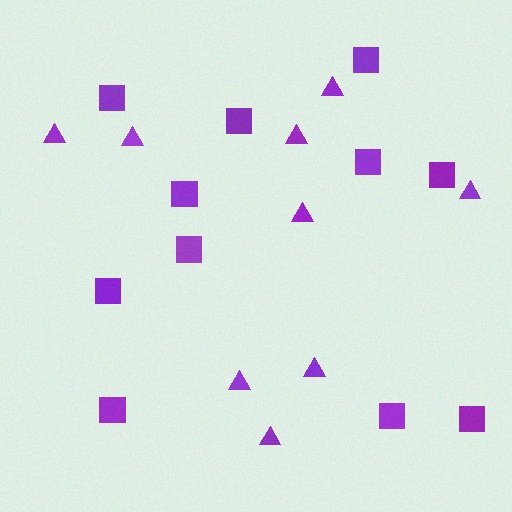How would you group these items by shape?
There are 2 groups: one group of triangles (9) and one group of squares (11).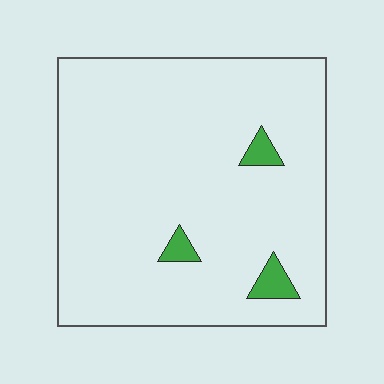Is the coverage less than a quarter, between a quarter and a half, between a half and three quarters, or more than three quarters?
Less than a quarter.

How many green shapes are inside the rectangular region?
3.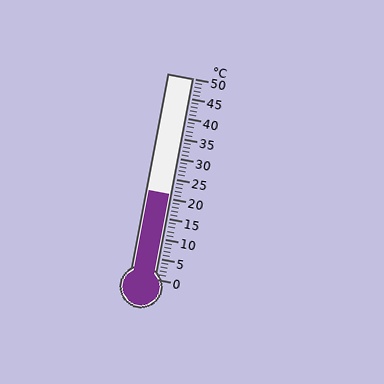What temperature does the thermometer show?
The thermometer shows approximately 21°C.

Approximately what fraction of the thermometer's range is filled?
The thermometer is filled to approximately 40% of its range.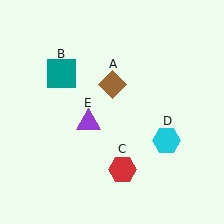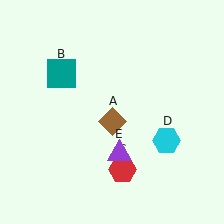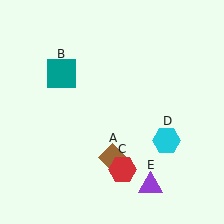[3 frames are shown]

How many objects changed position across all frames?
2 objects changed position: brown diamond (object A), purple triangle (object E).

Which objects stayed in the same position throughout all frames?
Teal square (object B) and red hexagon (object C) and cyan hexagon (object D) remained stationary.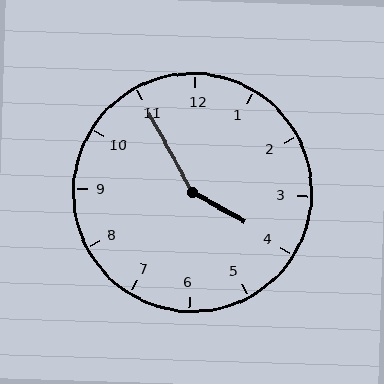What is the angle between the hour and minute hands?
Approximately 148 degrees.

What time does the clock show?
3:55.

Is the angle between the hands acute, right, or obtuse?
It is obtuse.